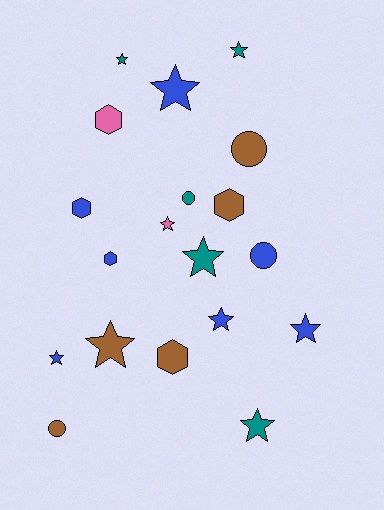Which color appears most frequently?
Blue, with 7 objects.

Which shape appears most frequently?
Star, with 10 objects.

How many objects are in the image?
There are 19 objects.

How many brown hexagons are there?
There are 2 brown hexagons.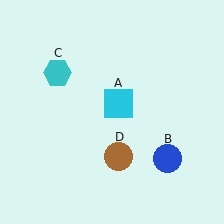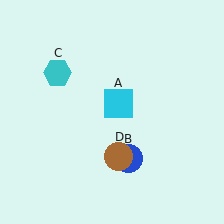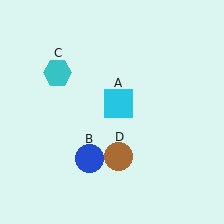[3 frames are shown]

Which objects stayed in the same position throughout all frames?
Cyan square (object A) and cyan hexagon (object C) and brown circle (object D) remained stationary.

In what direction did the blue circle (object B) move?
The blue circle (object B) moved left.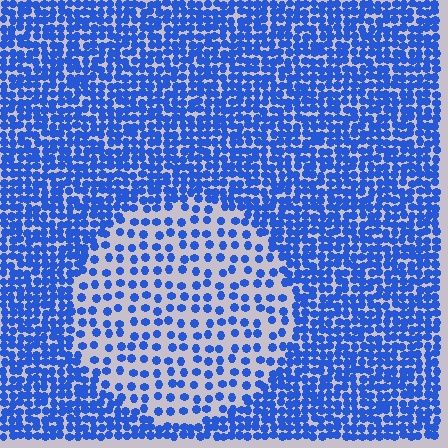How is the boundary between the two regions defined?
The boundary is defined by a change in element density (approximately 2.4x ratio). All elements are the same color, size, and shape.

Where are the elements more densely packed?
The elements are more densely packed outside the circle boundary.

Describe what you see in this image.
The image contains small blue elements arranged at two different densities. A circle-shaped region is visible where the elements are less densely packed than the surrounding area.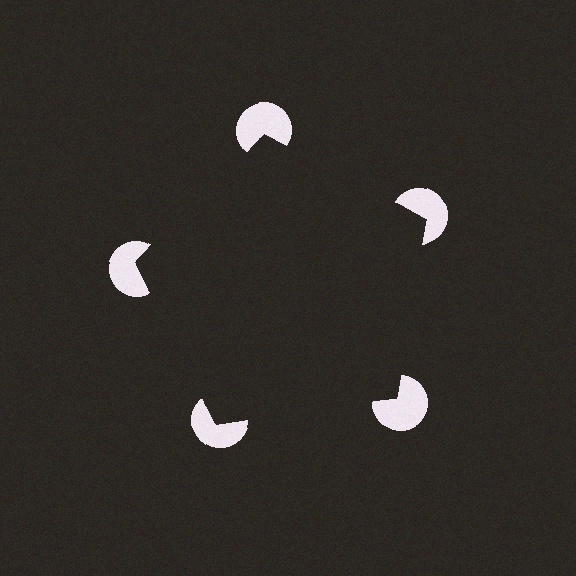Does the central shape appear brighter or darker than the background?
It typically appears slightly darker than the background, even though no actual brightness change is drawn.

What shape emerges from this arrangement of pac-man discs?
An illusory pentagon — its edges are inferred from the aligned wedge cuts in the pac-man discs, not physically drawn.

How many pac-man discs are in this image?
There are 5 — one at each vertex of the illusory pentagon.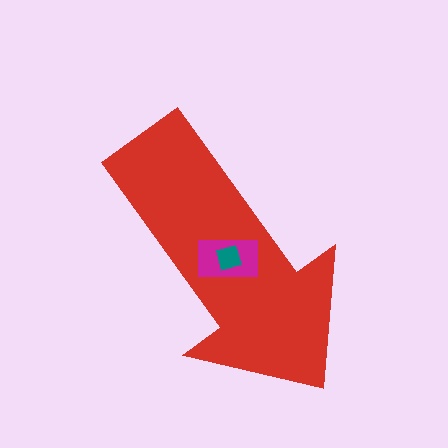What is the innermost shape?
The teal diamond.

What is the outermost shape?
The red arrow.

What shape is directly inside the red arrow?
The magenta rectangle.